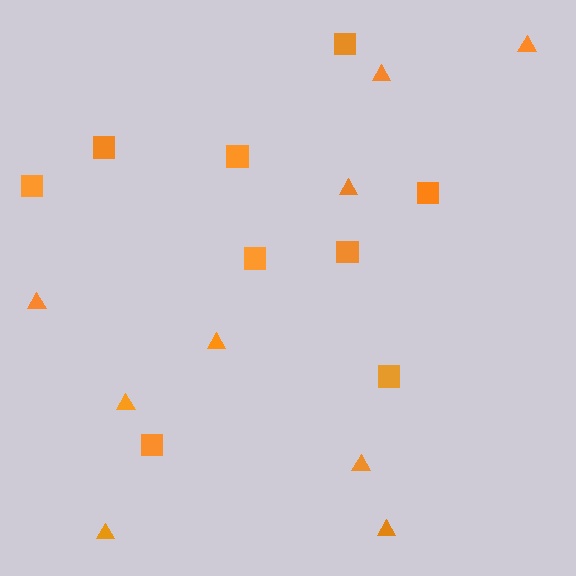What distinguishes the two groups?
There are 2 groups: one group of triangles (9) and one group of squares (9).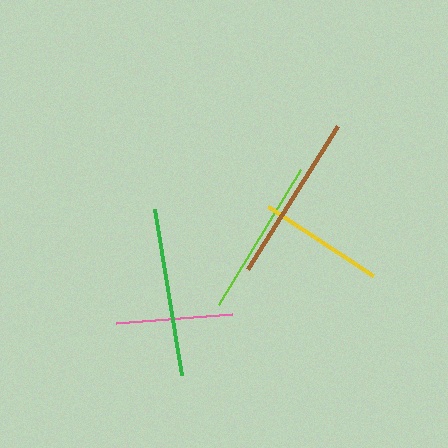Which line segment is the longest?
The green line is the longest at approximately 169 pixels.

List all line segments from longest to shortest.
From longest to shortest: green, brown, lime, yellow, pink.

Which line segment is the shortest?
The pink line is the shortest at approximately 117 pixels.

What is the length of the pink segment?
The pink segment is approximately 117 pixels long.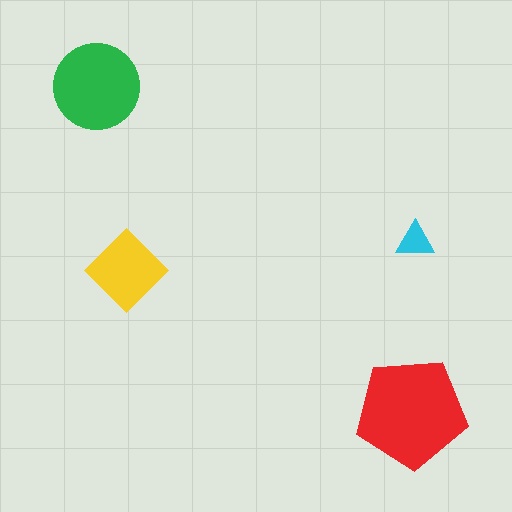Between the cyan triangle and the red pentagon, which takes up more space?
The red pentagon.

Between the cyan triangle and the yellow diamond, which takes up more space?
The yellow diamond.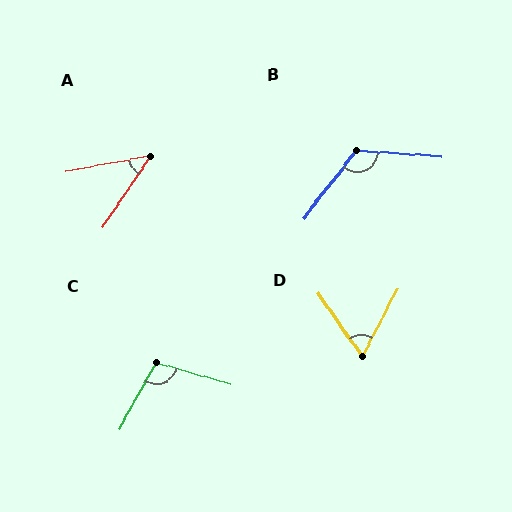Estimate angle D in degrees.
Approximately 63 degrees.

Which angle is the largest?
B, at approximately 124 degrees.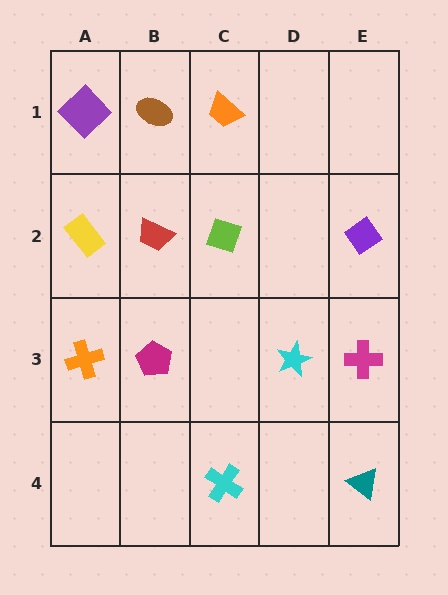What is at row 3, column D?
A cyan star.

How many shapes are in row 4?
2 shapes.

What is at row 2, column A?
A yellow rectangle.